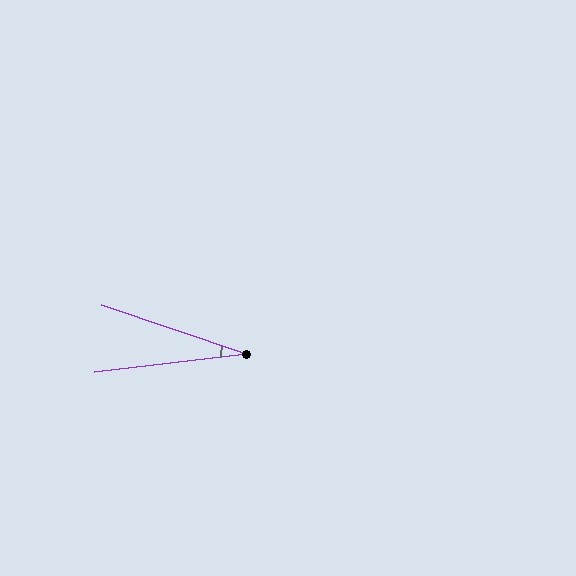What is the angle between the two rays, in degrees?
Approximately 26 degrees.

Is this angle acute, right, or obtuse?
It is acute.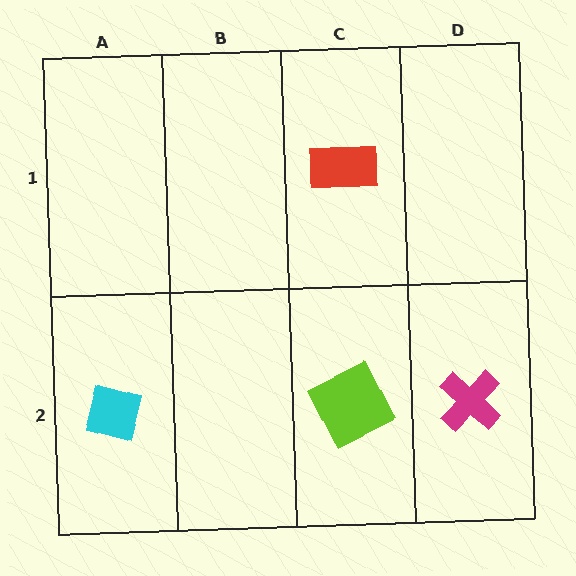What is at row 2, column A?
A cyan square.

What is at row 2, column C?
A lime square.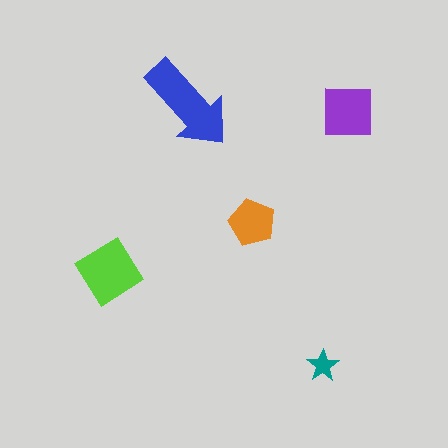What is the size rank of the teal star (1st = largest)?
5th.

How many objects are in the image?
There are 5 objects in the image.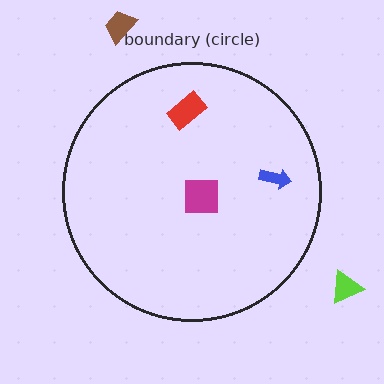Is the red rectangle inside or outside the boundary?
Inside.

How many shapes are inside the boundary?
3 inside, 2 outside.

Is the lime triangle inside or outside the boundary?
Outside.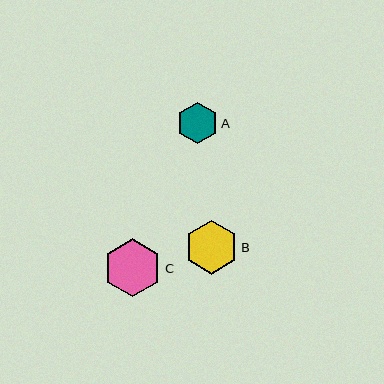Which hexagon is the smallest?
Hexagon A is the smallest with a size of approximately 41 pixels.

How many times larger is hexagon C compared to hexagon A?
Hexagon C is approximately 1.4 times the size of hexagon A.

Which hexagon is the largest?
Hexagon C is the largest with a size of approximately 58 pixels.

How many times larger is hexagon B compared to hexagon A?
Hexagon B is approximately 1.3 times the size of hexagon A.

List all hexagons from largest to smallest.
From largest to smallest: C, B, A.